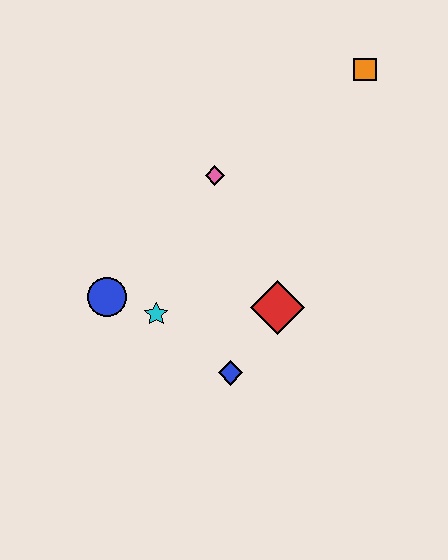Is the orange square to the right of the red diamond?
Yes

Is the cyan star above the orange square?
No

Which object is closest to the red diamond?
The blue diamond is closest to the red diamond.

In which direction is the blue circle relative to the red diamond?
The blue circle is to the left of the red diamond.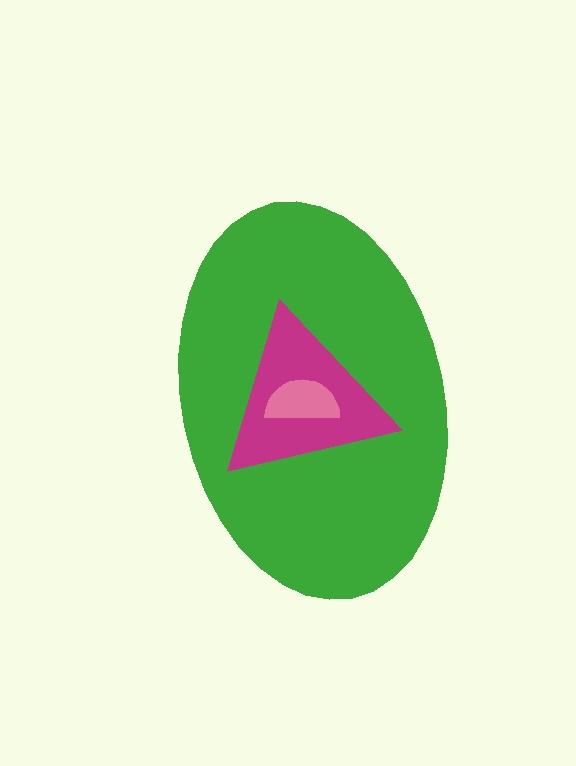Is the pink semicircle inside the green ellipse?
Yes.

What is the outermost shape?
The green ellipse.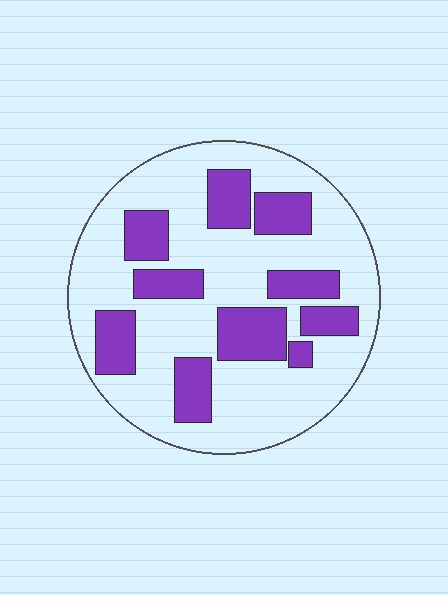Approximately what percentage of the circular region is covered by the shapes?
Approximately 30%.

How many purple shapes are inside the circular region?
10.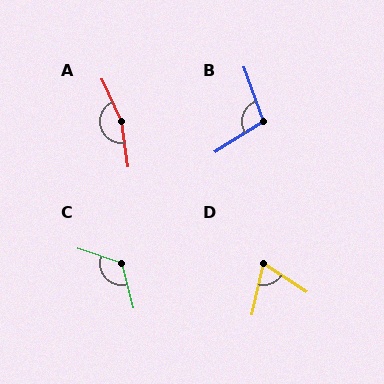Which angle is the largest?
A, at approximately 164 degrees.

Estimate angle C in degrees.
Approximately 122 degrees.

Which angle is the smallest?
D, at approximately 69 degrees.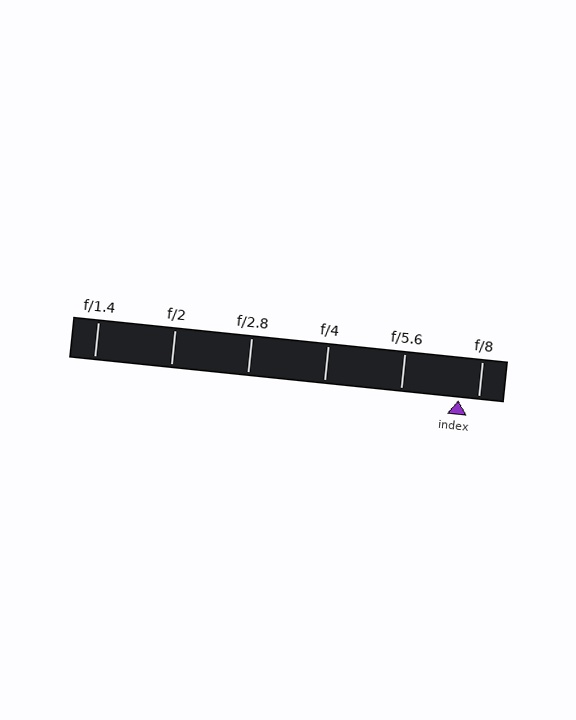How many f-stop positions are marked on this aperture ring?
There are 6 f-stop positions marked.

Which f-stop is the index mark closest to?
The index mark is closest to f/8.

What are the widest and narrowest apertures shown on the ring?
The widest aperture shown is f/1.4 and the narrowest is f/8.